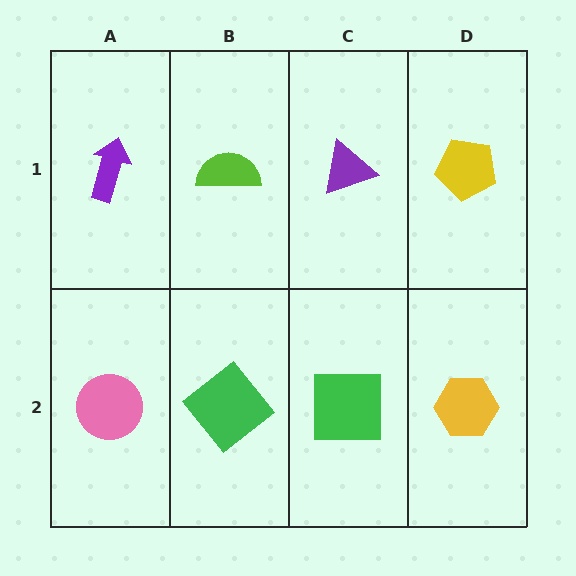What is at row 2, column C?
A green square.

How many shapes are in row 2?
4 shapes.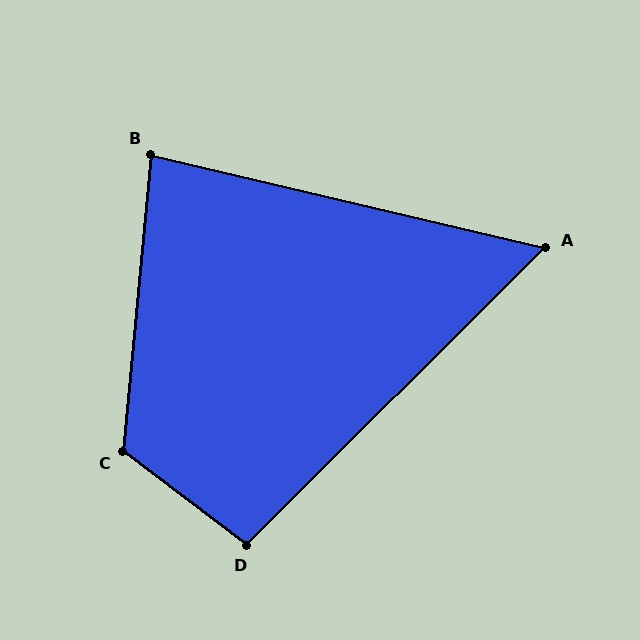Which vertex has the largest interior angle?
C, at approximately 122 degrees.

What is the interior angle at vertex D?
Approximately 98 degrees (obtuse).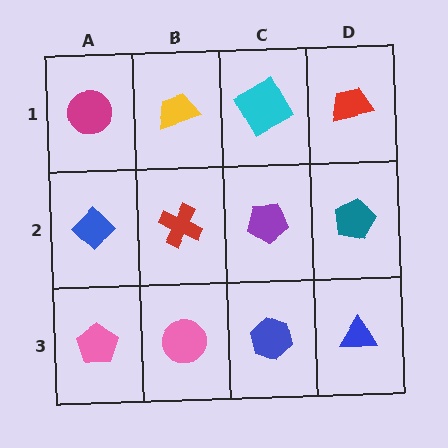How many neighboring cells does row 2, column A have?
3.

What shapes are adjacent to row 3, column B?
A red cross (row 2, column B), a pink pentagon (row 3, column A), a blue hexagon (row 3, column C).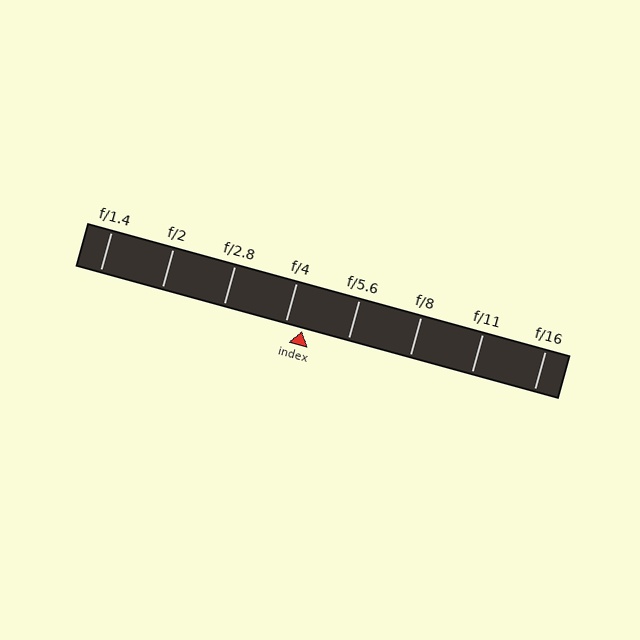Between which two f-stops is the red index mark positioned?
The index mark is between f/4 and f/5.6.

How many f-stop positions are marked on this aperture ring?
There are 8 f-stop positions marked.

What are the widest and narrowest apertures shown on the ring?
The widest aperture shown is f/1.4 and the narrowest is f/16.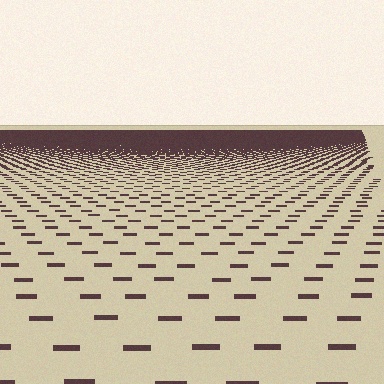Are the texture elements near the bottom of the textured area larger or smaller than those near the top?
Larger. Near the bottom, elements are closer to the viewer and appear at a bigger on-screen size.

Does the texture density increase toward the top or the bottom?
Density increases toward the top.